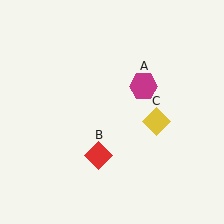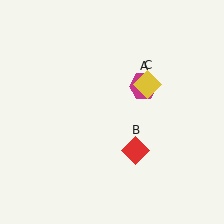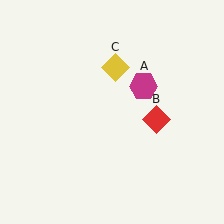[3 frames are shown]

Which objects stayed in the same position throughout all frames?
Magenta hexagon (object A) remained stationary.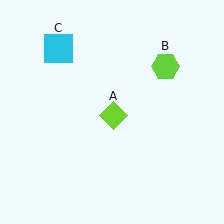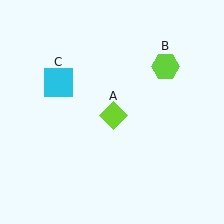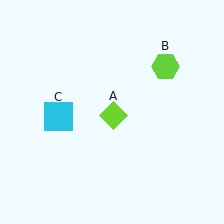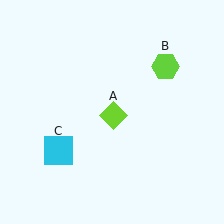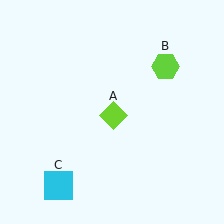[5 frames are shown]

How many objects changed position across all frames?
1 object changed position: cyan square (object C).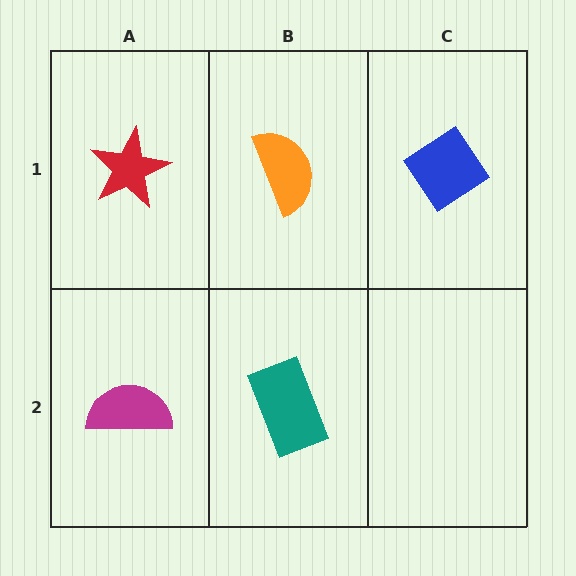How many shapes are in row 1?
3 shapes.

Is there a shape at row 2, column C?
No, that cell is empty.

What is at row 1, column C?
A blue diamond.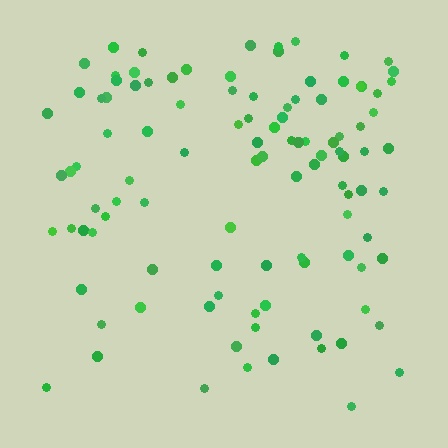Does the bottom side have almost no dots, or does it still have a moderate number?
Still a moderate number, just noticeably fewer than the top.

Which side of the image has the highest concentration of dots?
The top.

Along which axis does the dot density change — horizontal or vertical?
Vertical.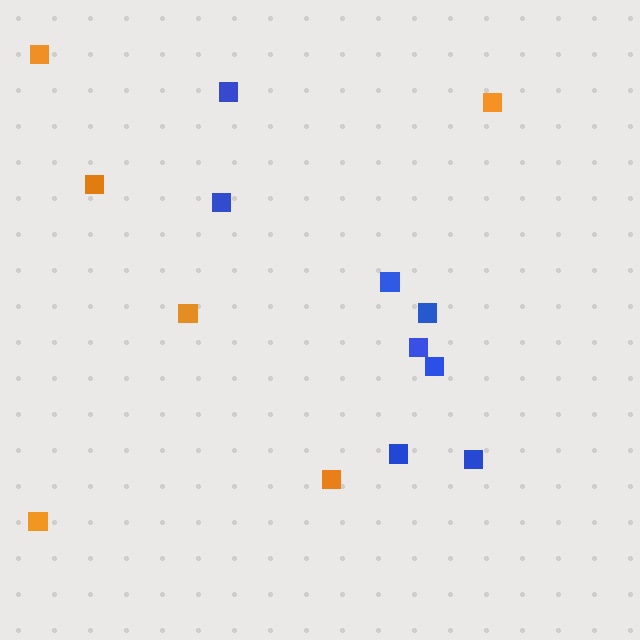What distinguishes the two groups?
There are 2 groups: one group of orange squares (6) and one group of blue squares (8).